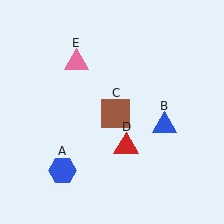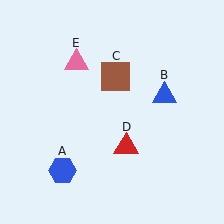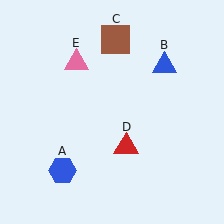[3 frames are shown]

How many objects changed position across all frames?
2 objects changed position: blue triangle (object B), brown square (object C).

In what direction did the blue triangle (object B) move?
The blue triangle (object B) moved up.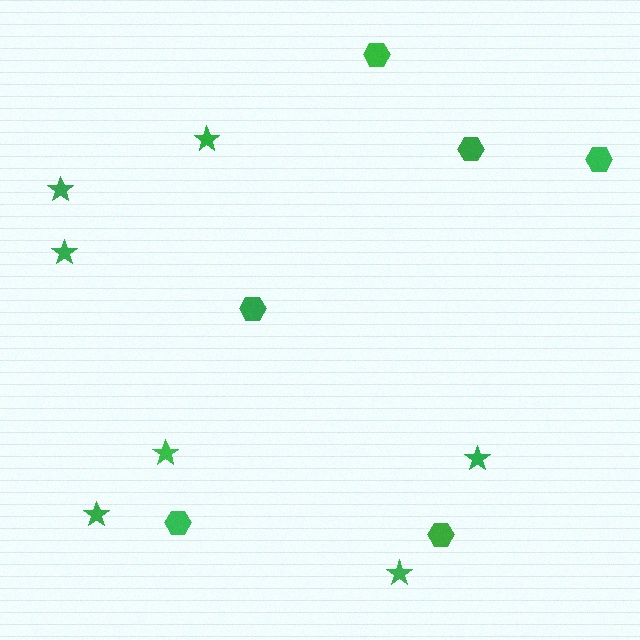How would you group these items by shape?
There are 2 groups: one group of hexagons (6) and one group of stars (7).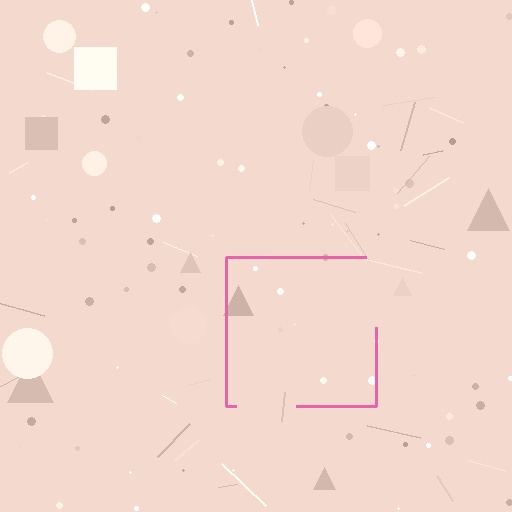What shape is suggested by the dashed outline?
The dashed outline suggests a square.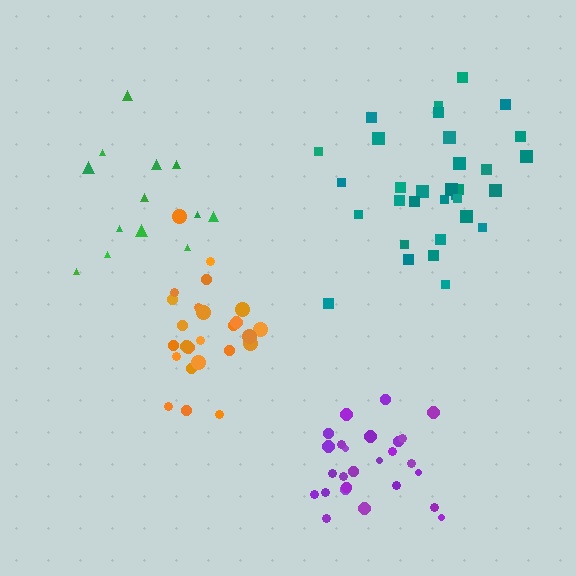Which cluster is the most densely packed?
Purple.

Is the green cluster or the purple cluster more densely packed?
Purple.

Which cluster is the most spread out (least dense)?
Green.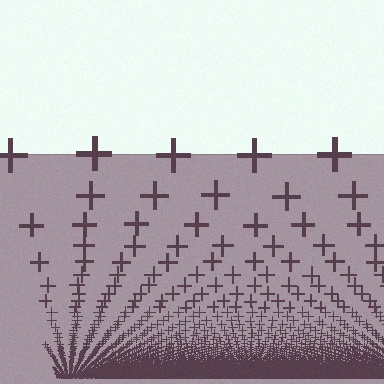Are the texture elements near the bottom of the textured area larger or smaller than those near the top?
Smaller. The gradient is inverted — elements near the bottom are smaller and denser.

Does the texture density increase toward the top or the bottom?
Density increases toward the bottom.